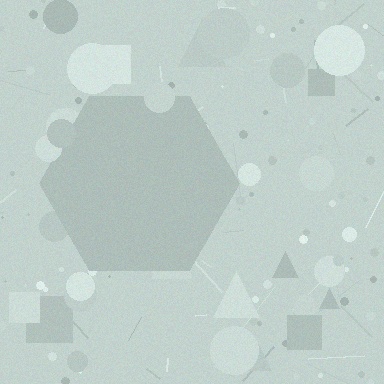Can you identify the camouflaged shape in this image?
The camouflaged shape is a hexagon.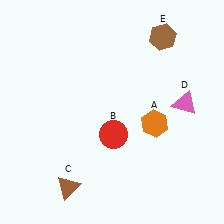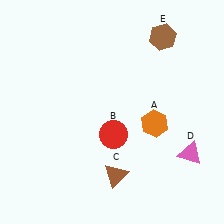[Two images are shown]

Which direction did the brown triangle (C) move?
The brown triangle (C) moved right.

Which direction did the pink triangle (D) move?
The pink triangle (D) moved down.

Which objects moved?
The objects that moved are: the brown triangle (C), the pink triangle (D).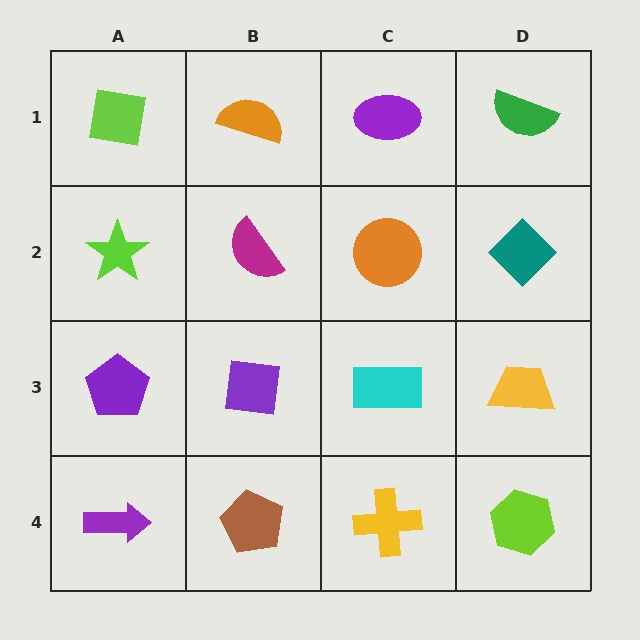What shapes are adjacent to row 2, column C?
A purple ellipse (row 1, column C), a cyan rectangle (row 3, column C), a magenta semicircle (row 2, column B), a teal diamond (row 2, column D).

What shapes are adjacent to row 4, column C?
A cyan rectangle (row 3, column C), a brown pentagon (row 4, column B), a lime hexagon (row 4, column D).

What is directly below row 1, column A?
A lime star.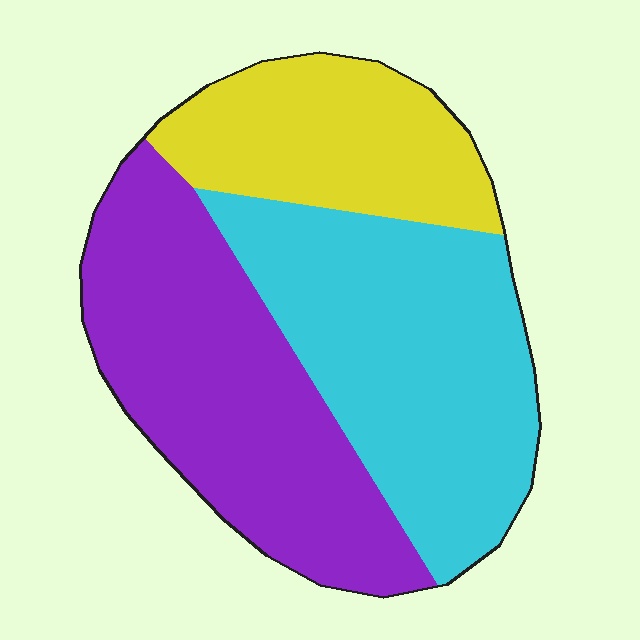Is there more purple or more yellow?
Purple.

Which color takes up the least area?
Yellow, at roughly 25%.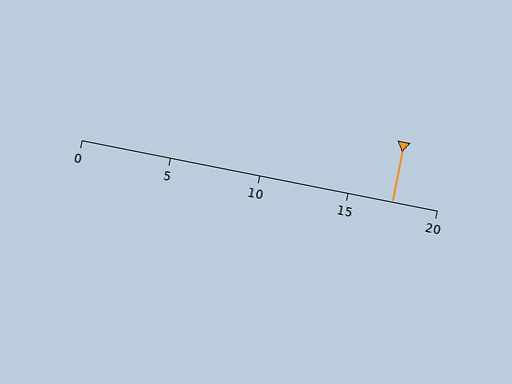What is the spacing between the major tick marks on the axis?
The major ticks are spaced 5 apart.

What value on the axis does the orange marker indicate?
The marker indicates approximately 17.5.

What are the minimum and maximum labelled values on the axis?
The axis runs from 0 to 20.